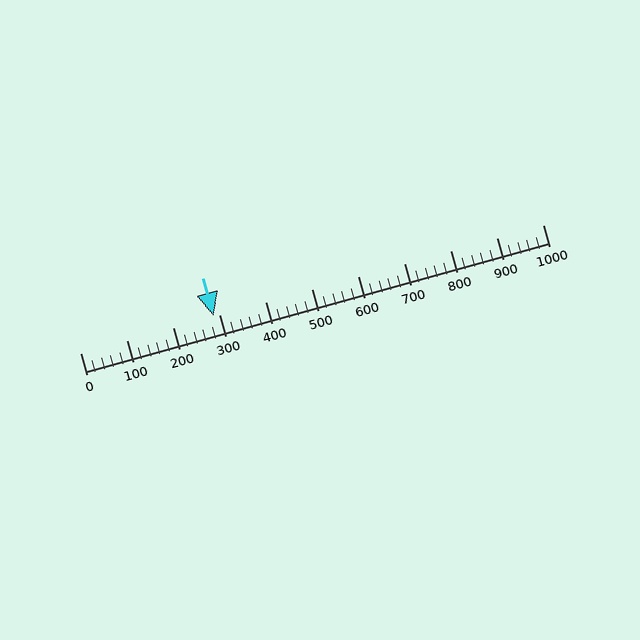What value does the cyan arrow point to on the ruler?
The cyan arrow points to approximately 289.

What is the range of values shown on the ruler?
The ruler shows values from 0 to 1000.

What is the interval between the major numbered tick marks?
The major tick marks are spaced 100 units apart.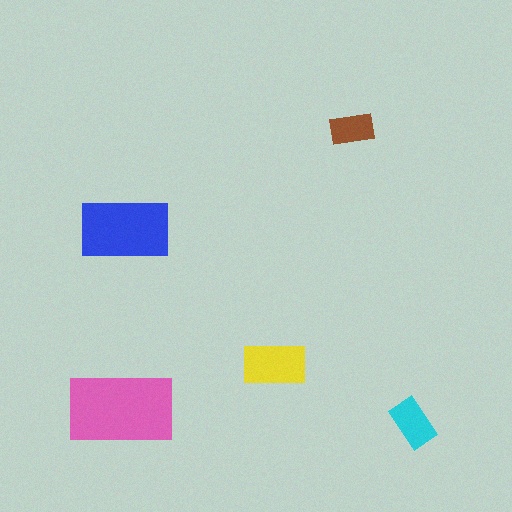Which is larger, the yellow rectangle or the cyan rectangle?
The yellow one.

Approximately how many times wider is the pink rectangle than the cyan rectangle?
About 2 times wider.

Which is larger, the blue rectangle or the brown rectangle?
The blue one.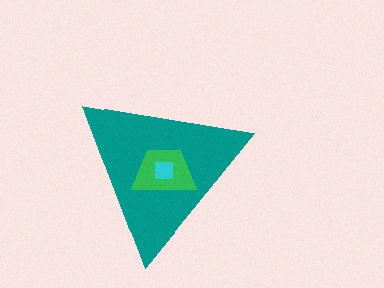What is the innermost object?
The cyan square.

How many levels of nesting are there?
3.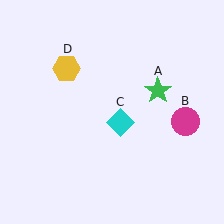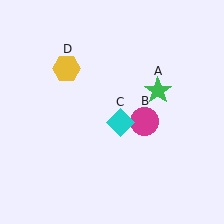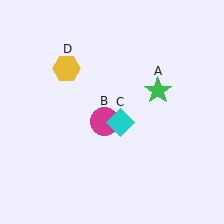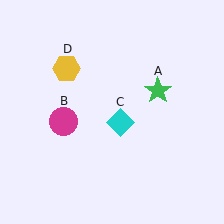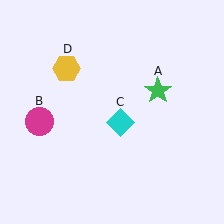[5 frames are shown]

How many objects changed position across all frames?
1 object changed position: magenta circle (object B).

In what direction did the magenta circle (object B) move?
The magenta circle (object B) moved left.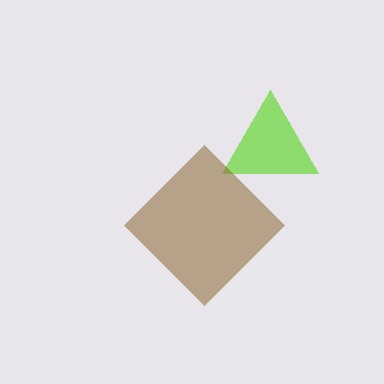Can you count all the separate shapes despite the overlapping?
Yes, there are 2 separate shapes.